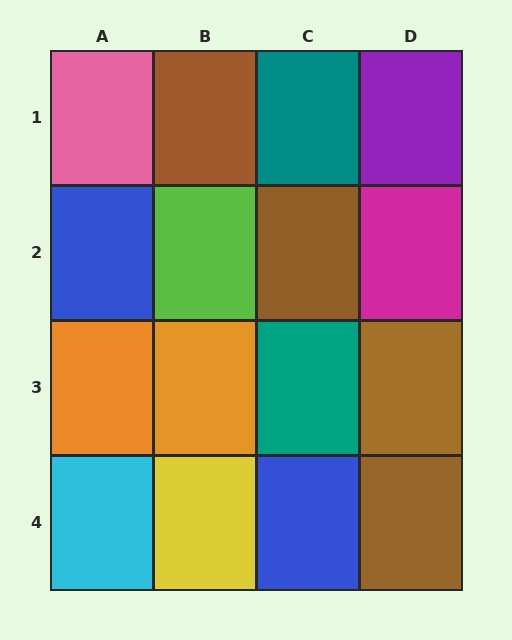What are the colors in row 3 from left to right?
Orange, orange, teal, brown.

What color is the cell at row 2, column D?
Magenta.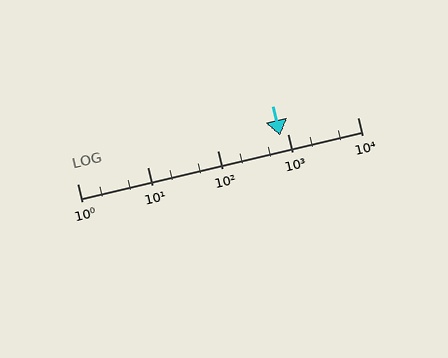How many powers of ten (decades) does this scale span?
The scale spans 4 decades, from 1 to 10000.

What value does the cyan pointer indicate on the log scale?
The pointer indicates approximately 780.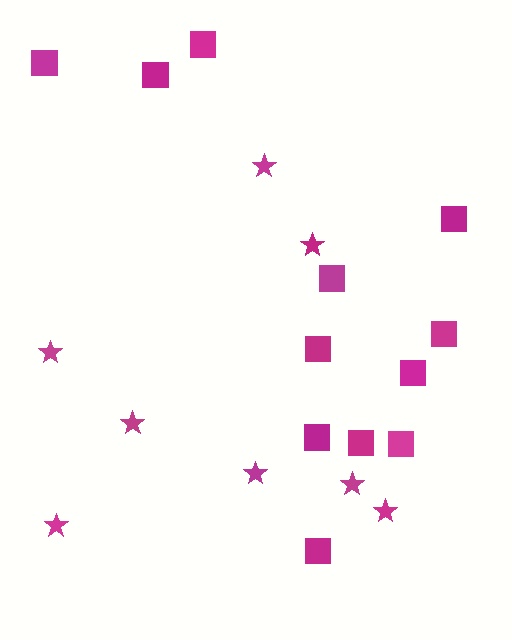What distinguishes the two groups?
There are 2 groups: one group of squares (12) and one group of stars (8).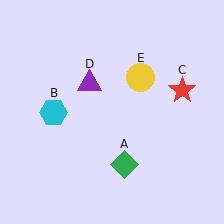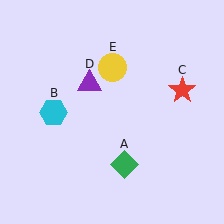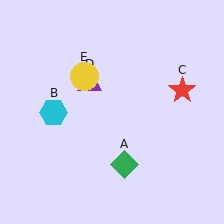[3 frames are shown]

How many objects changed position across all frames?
1 object changed position: yellow circle (object E).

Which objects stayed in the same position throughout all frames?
Green diamond (object A) and cyan hexagon (object B) and red star (object C) and purple triangle (object D) remained stationary.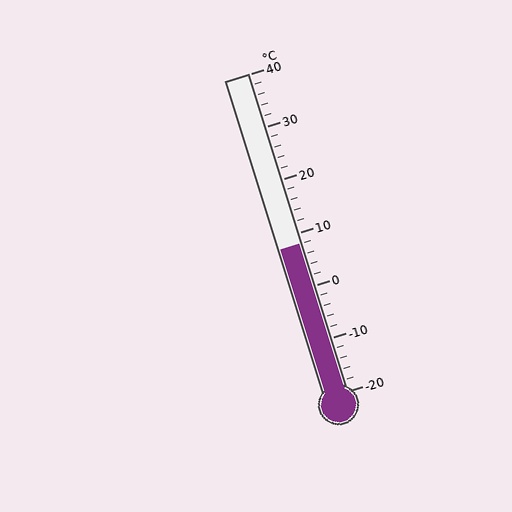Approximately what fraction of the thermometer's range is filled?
The thermometer is filled to approximately 45% of its range.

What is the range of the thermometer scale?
The thermometer scale ranges from -20°C to 40°C.